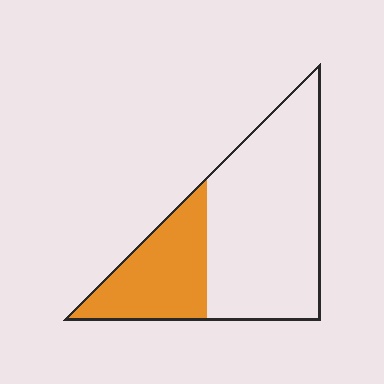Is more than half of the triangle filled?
No.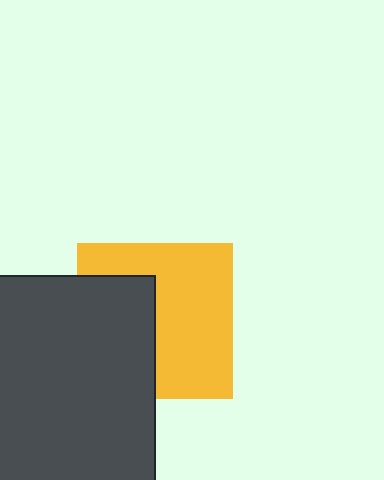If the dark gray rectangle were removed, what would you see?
You would see the complete yellow square.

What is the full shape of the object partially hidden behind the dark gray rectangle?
The partially hidden object is a yellow square.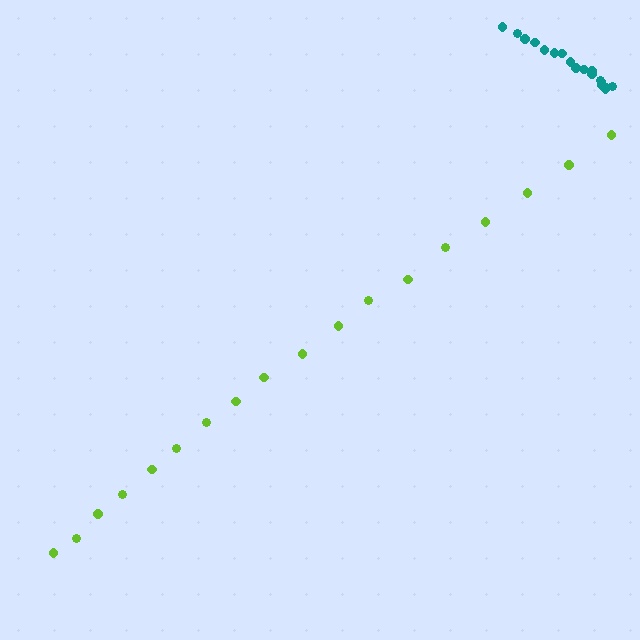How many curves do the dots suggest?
There are 2 distinct paths.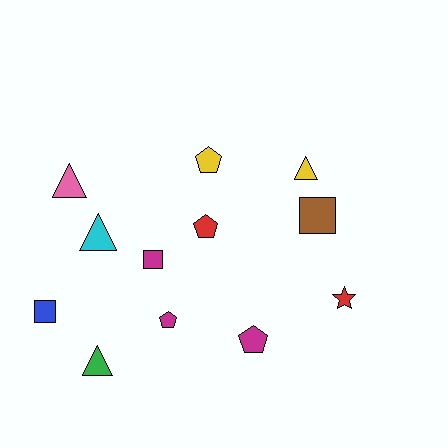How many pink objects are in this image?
There is 1 pink object.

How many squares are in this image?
There are 3 squares.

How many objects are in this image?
There are 12 objects.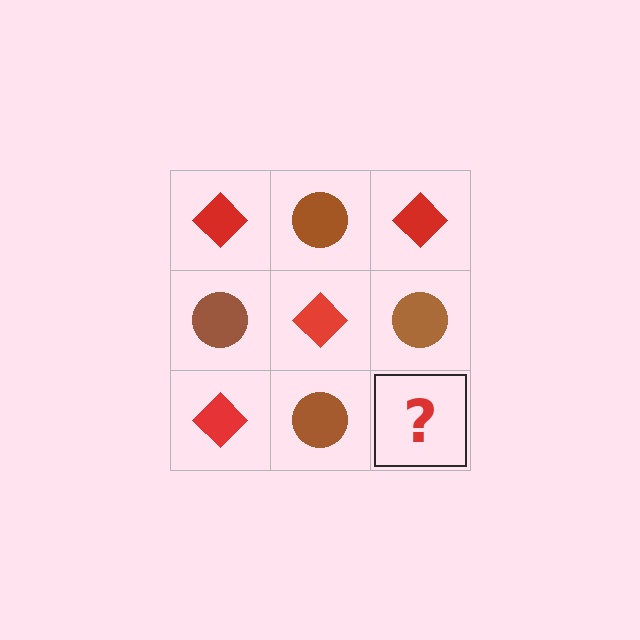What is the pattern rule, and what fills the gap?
The rule is that it alternates red diamond and brown circle in a checkerboard pattern. The gap should be filled with a red diamond.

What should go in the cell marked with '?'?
The missing cell should contain a red diamond.